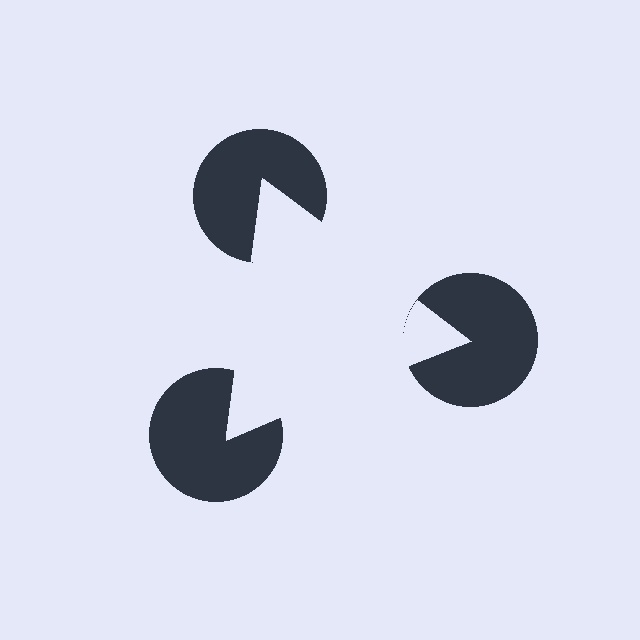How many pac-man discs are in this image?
There are 3 — one at each vertex of the illusory triangle.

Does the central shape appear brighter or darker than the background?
It typically appears slightly brighter than the background, even though no actual brightness change is drawn.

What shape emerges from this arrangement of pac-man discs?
An illusory triangle — its edges are inferred from the aligned wedge cuts in the pac-man discs, not physically drawn.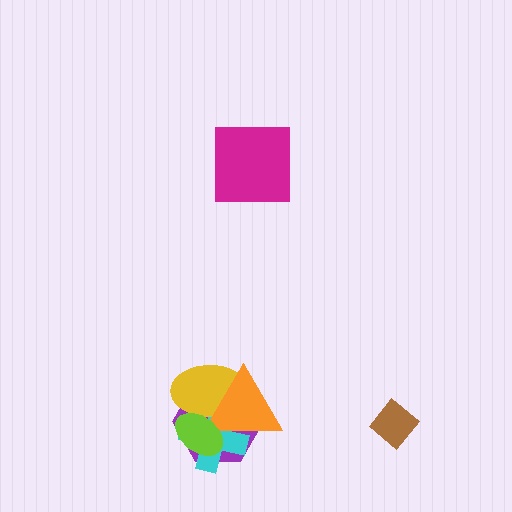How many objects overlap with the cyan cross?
4 objects overlap with the cyan cross.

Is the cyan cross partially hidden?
Yes, it is partially covered by another shape.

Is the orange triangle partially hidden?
Yes, it is partially covered by another shape.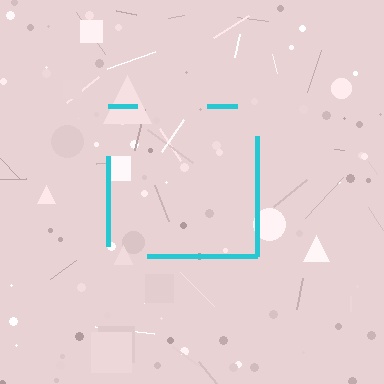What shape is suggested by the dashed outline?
The dashed outline suggests a square.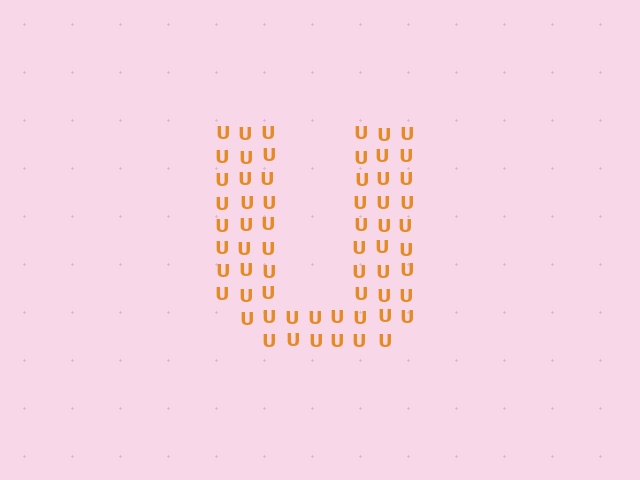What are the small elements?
The small elements are letter U's.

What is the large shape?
The large shape is the letter U.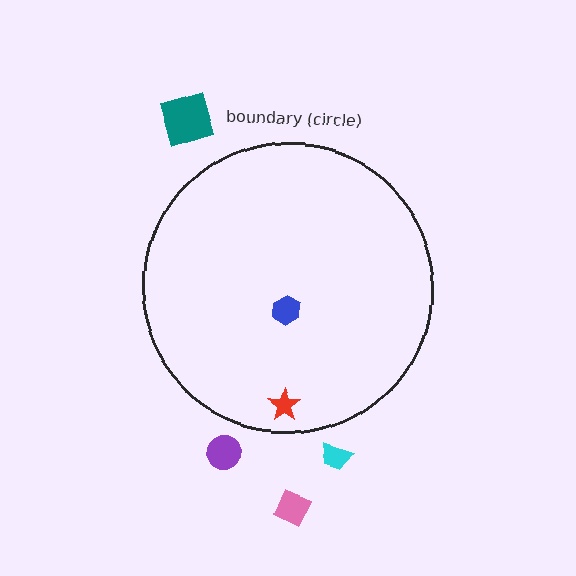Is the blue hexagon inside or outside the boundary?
Inside.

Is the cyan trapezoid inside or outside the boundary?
Outside.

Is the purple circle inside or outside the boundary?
Outside.